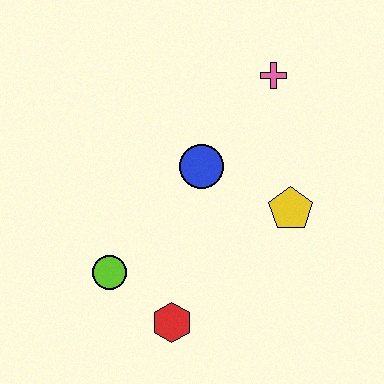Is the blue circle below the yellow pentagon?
No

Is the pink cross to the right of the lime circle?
Yes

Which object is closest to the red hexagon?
The lime circle is closest to the red hexagon.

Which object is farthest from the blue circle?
The red hexagon is farthest from the blue circle.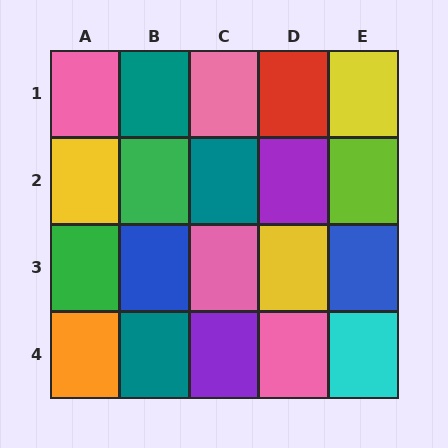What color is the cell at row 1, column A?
Pink.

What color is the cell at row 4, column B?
Teal.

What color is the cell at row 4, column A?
Orange.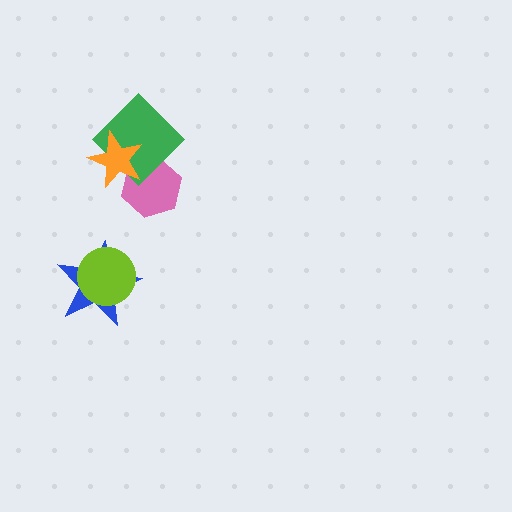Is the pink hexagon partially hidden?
Yes, it is partially covered by another shape.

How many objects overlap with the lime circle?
1 object overlaps with the lime circle.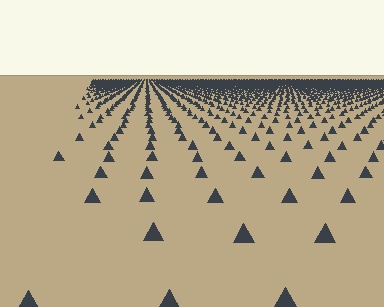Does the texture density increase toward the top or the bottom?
Density increases toward the top.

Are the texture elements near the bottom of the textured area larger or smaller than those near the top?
Larger. Near the bottom, elements are closer to the viewer and appear at a bigger on-screen size.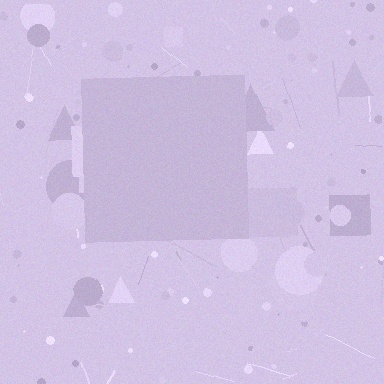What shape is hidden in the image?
A square is hidden in the image.